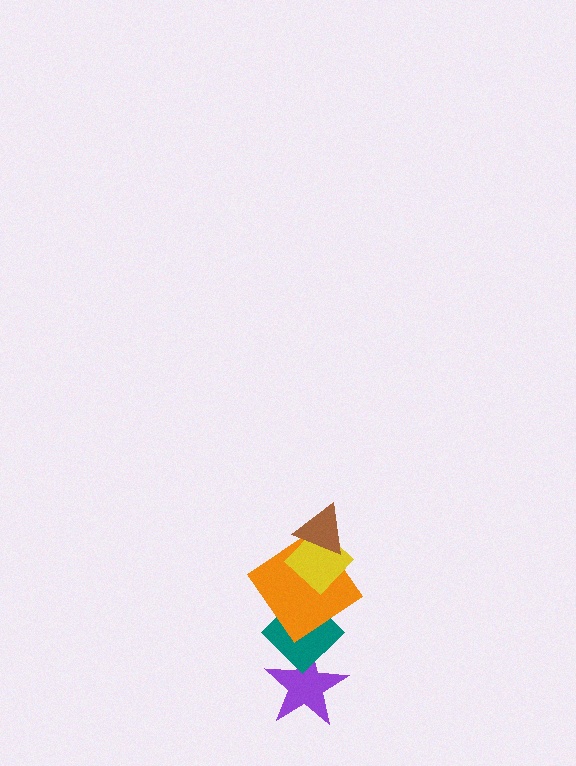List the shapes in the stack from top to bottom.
From top to bottom: the brown triangle, the yellow diamond, the orange diamond, the teal diamond, the purple star.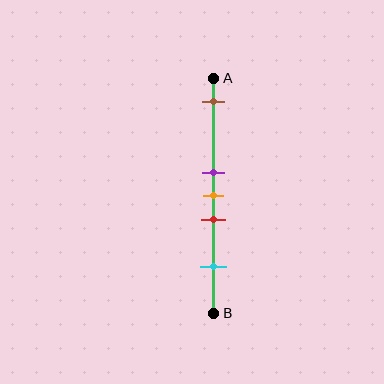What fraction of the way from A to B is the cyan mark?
The cyan mark is approximately 80% (0.8) of the way from A to B.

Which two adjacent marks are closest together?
The purple and orange marks are the closest adjacent pair.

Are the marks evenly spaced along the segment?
No, the marks are not evenly spaced.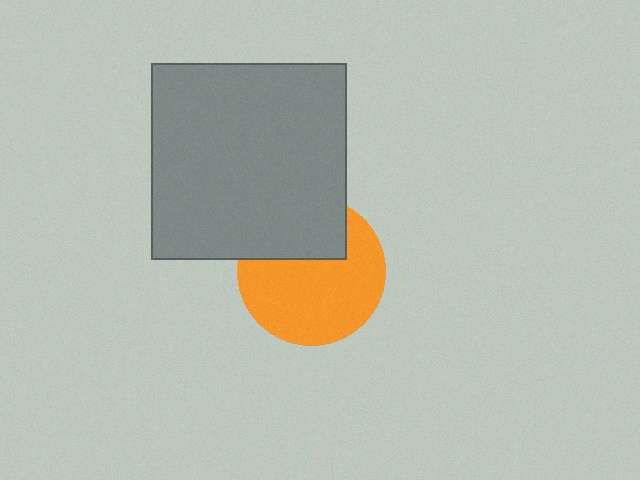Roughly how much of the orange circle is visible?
Most of it is visible (roughly 68%).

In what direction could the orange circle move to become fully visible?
The orange circle could move down. That would shift it out from behind the gray square entirely.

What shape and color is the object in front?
The object in front is a gray square.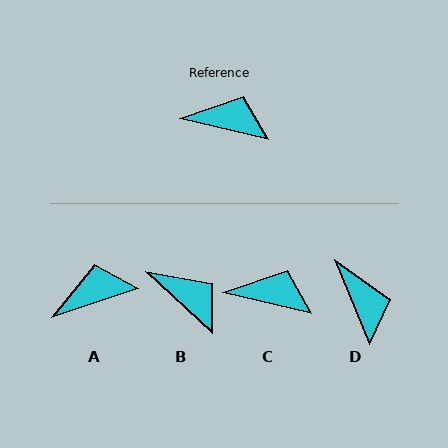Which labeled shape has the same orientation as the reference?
C.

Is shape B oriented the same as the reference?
No, it is off by about 29 degrees.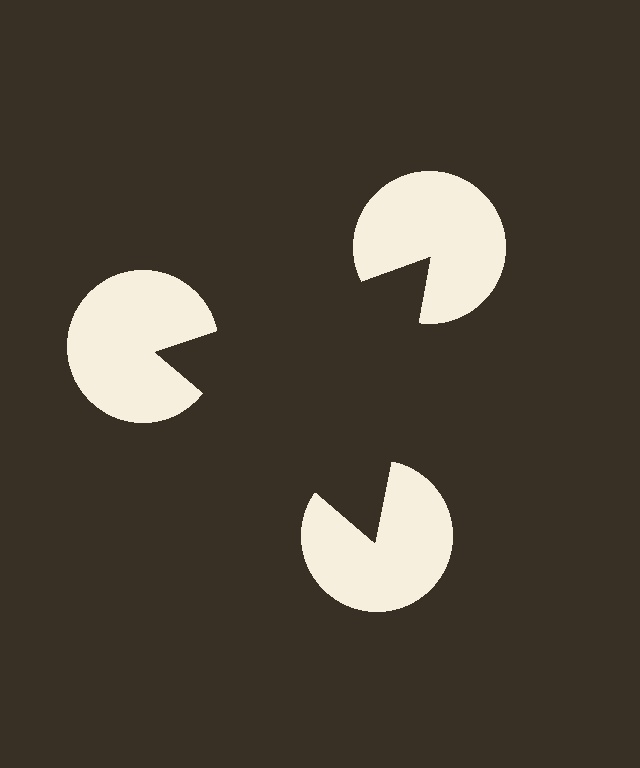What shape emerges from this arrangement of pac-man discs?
An illusory triangle — its edges are inferred from the aligned wedge cuts in the pac-man discs, not physically drawn.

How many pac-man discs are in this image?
There are 3 — one at each vertex of the illusory triangle.